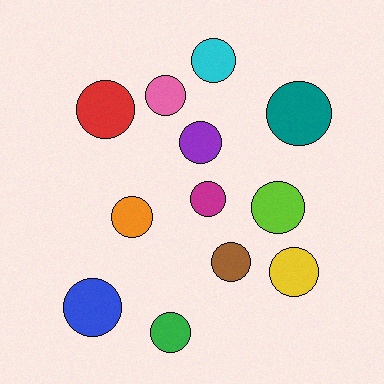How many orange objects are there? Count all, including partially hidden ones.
There is 1 orange object.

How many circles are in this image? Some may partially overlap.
There are 12 circles.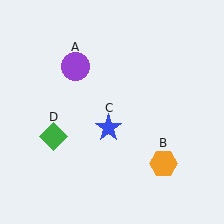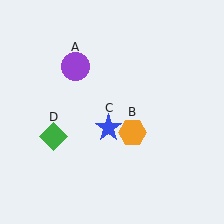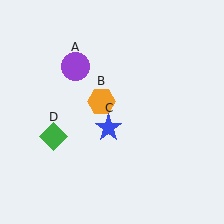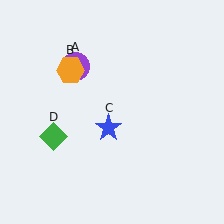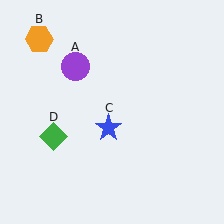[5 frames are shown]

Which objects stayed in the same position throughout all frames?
Purple circle (object A) and blue star (object C) and green diamond (object D) remained stationary.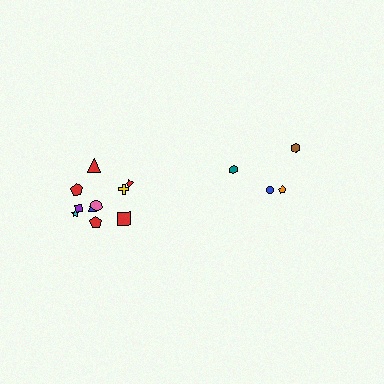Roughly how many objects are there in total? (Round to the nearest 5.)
Roughly 15 objects in total.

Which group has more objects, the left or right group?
The left group.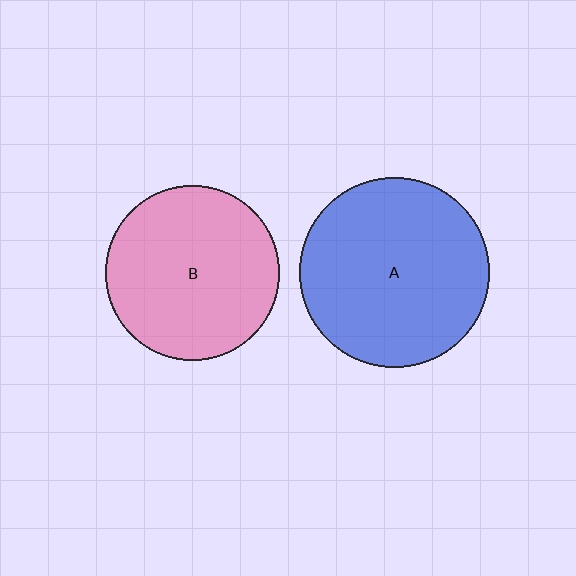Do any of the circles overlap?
No, none of the circles overlap.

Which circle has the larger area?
Circle A (blue).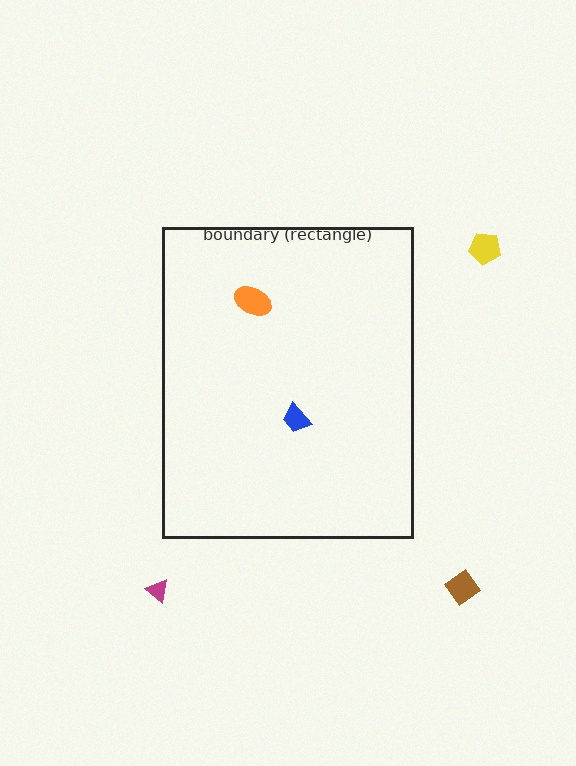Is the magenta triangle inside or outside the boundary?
Outside.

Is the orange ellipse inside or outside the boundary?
Inside.